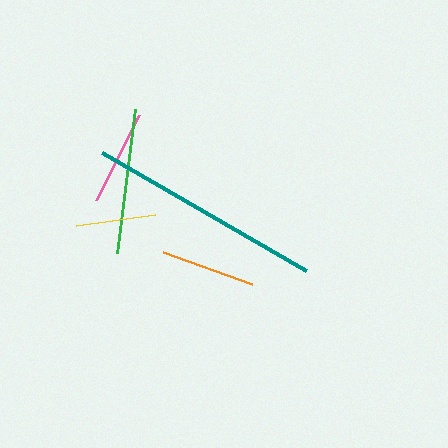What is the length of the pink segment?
The pink segment is approximately 95 pixels long.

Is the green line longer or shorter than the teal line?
The teal line is longer than the green line.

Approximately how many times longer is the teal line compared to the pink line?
The teal line is approximately 2.5 times the length of the pink line.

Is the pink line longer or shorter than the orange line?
The pink line is longer than the orange line.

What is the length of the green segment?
The green segment is approximately 145 pixels long.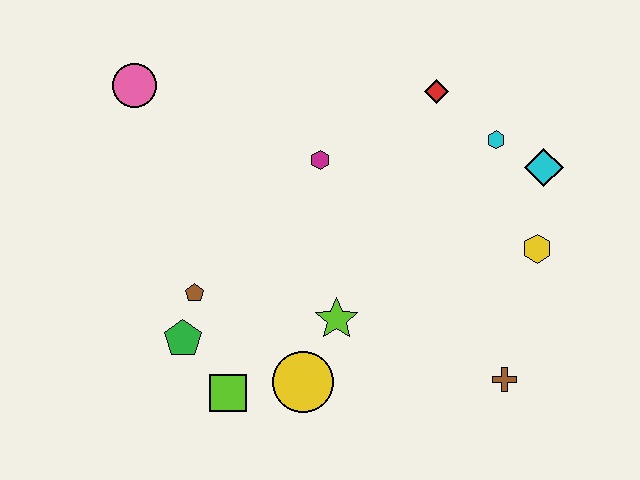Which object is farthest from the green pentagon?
The cyan diamond is farthest from the green pentagon.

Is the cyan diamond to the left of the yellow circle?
No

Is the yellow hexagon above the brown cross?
Yes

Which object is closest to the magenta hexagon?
The red diamond is closest to the magenta hexagon.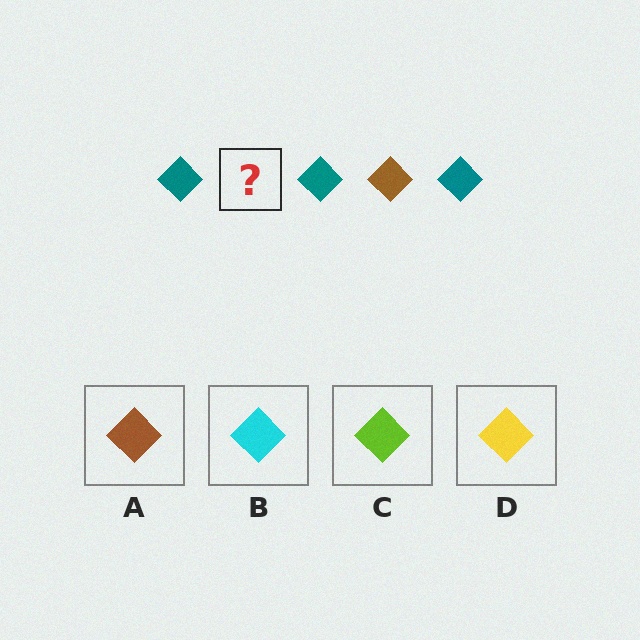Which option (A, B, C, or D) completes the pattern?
A.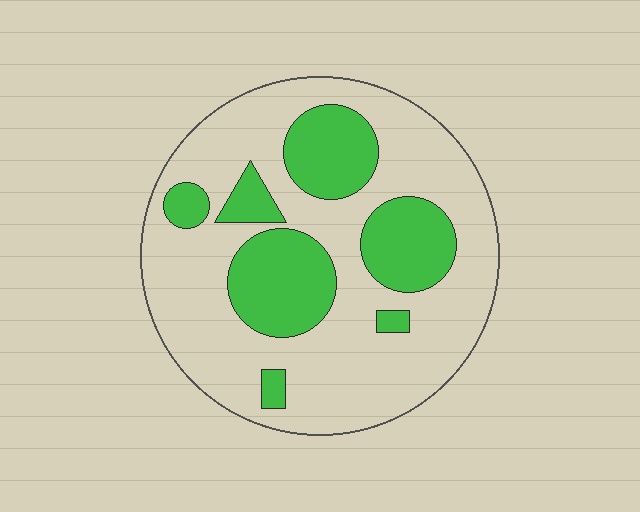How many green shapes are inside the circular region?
7.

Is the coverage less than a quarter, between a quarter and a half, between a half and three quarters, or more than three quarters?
Between a quarter and a half.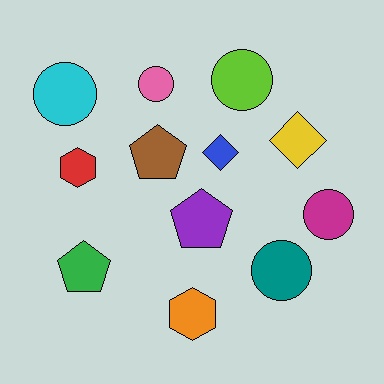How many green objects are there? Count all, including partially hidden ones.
There is 1 green object.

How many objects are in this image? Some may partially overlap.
There are 12 objects.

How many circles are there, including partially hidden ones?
There are 5 circles.